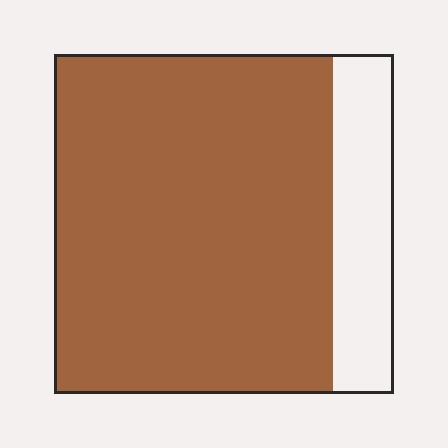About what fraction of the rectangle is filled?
About five sixths (5/6).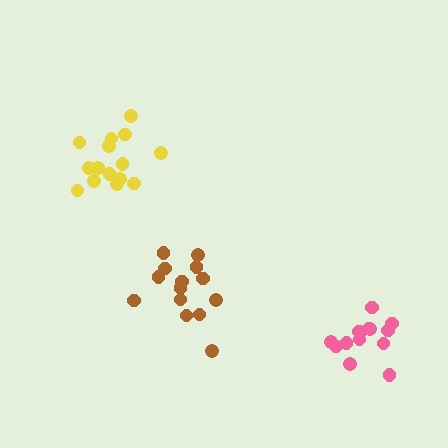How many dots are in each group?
Group 1: 14 dots, Group 2: 15 dots, Group 3: 14 dots (43 total).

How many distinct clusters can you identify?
There are 3 distinct clusters.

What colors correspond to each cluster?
The clusters are colored: brown, yellow, pink.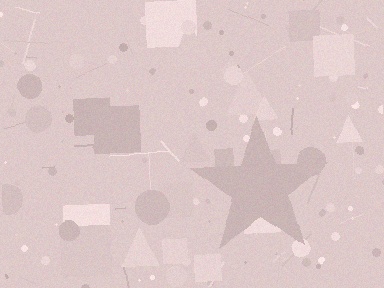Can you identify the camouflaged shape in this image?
The camouflaged shape is a star.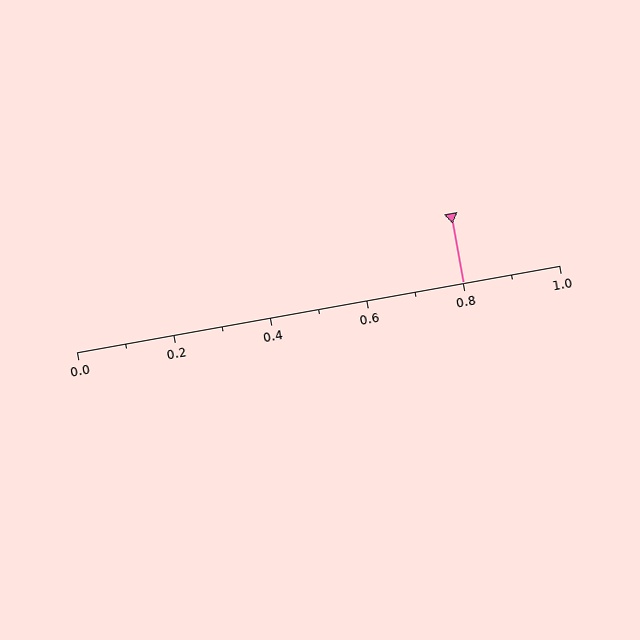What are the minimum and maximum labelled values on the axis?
The axis runs from 0.0 to 1.0.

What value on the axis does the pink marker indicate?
The marker indicates approximately 0.8.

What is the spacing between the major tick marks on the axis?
The major ticks are spaced 0.2 apart.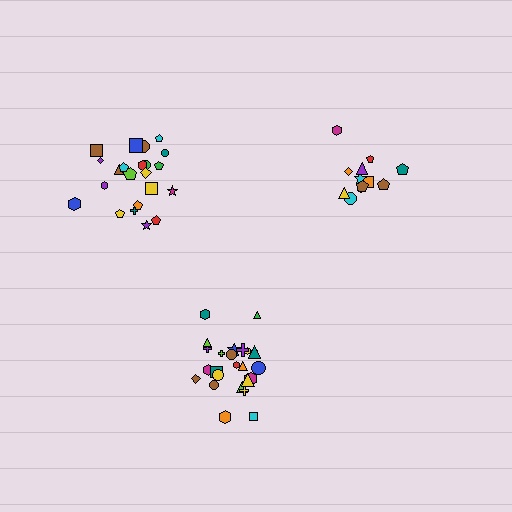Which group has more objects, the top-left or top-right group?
The top-left group.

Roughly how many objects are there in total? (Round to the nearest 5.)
Roughly 60 objects in total.